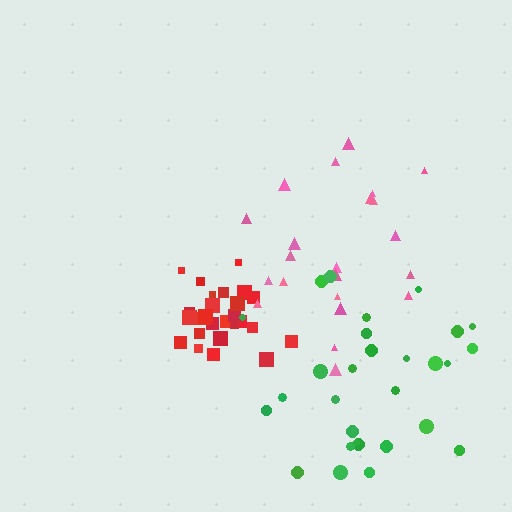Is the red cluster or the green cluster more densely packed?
Red.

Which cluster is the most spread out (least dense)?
Green.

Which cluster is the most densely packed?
Red.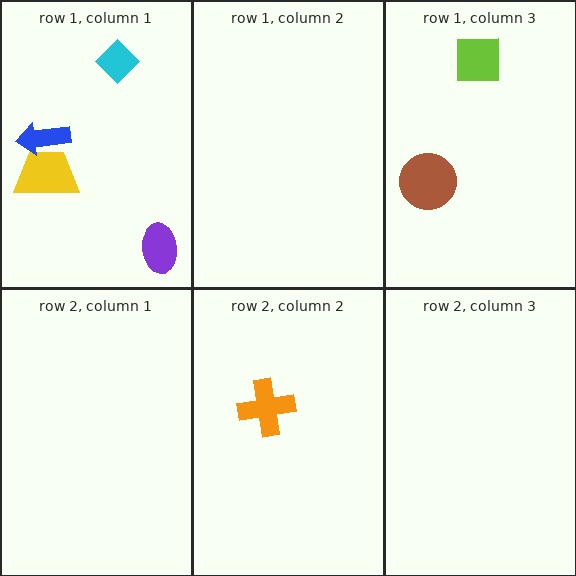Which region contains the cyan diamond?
The row 1, column 1 region.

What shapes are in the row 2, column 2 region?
The orange cross.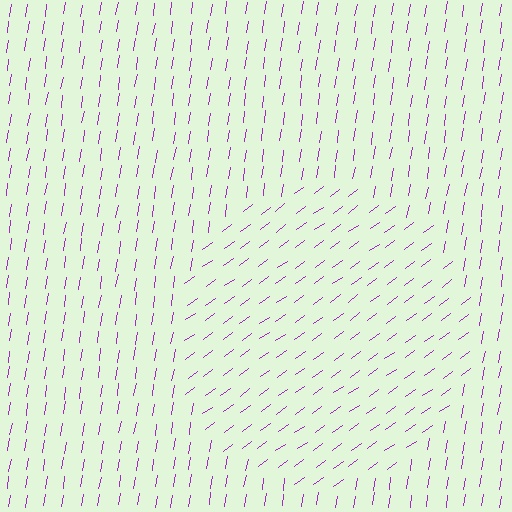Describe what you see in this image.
The image is filled with small purple line segments. A circle region in the image has lines oriented differently from the surrounding lines, creating a visible texture boundary.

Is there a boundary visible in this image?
Yes, there is a texture boundary formed by a change in line orientation.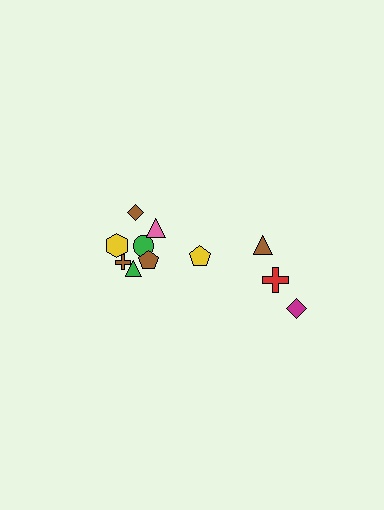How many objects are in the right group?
There are 4 objects.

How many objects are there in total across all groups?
There are 11 objects.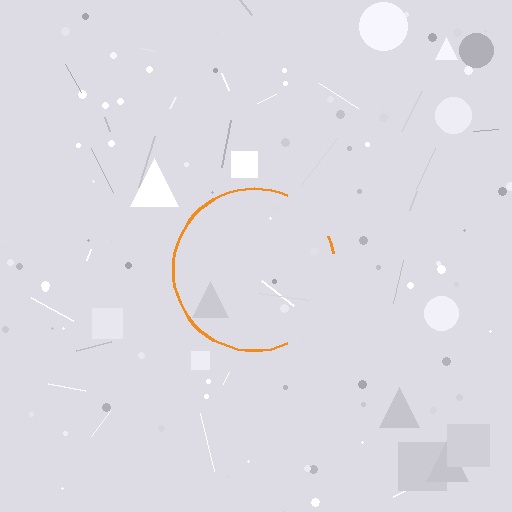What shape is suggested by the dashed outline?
The dashed outline suggests a circle.